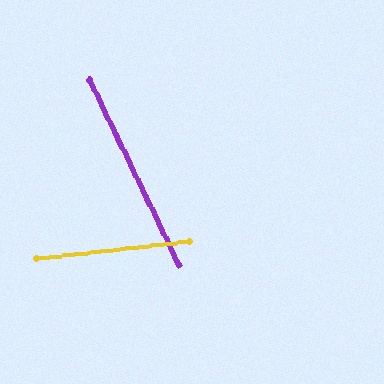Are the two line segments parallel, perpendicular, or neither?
Neither parallel nor perpendicular — they differ by about 71°.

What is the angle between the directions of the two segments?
Approximately 71 degrees.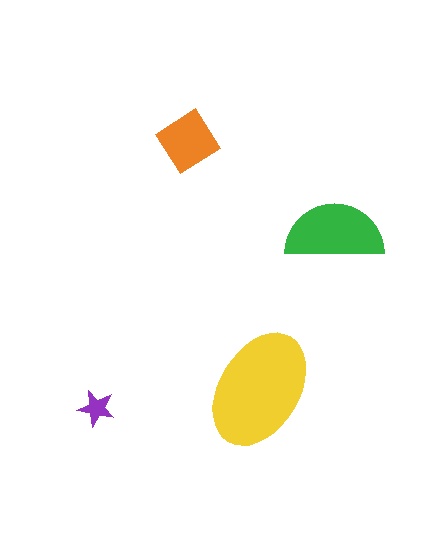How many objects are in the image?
There are 4 objects in the image.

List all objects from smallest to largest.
The purple star, the orange diamond, the green semicircle, the yellow ellipse.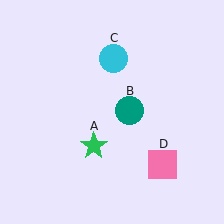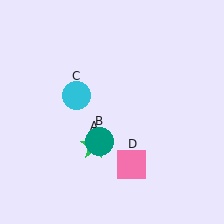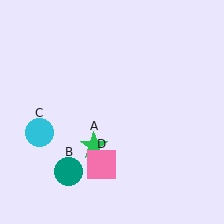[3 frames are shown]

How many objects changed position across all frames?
3 objects changed position: teal circle (object B), cyan circle (object C), pink square (object D).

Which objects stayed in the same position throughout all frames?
Green star (object A) remained stationary.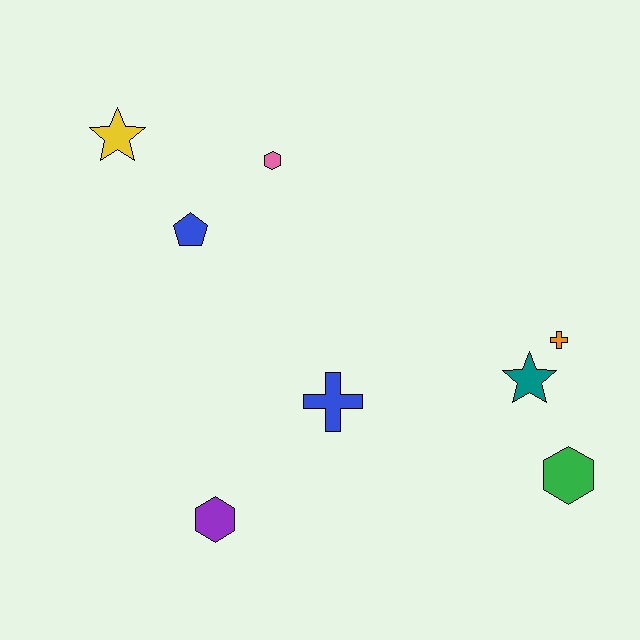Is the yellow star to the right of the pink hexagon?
No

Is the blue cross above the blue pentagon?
No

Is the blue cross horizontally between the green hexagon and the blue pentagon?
Yes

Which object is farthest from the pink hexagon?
The green hexagon is farthest from the pink hexagon.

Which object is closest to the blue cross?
The purple hexagon is closest to the blue cross.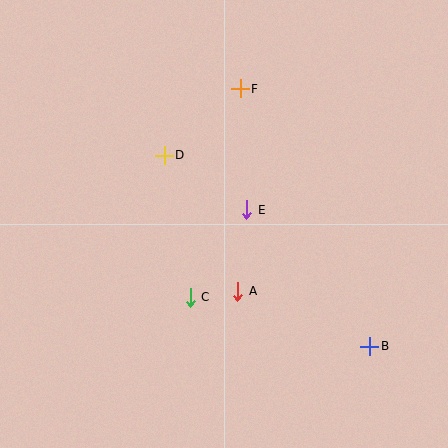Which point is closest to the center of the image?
Point E at (247, 210) is closest to the center.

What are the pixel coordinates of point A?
Point A is at (238, 291).